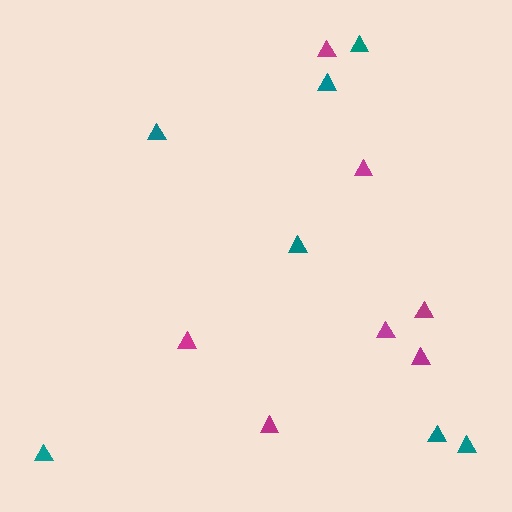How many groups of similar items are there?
There are 2 groups: one group of teal triangles (7) and one group of magenta triangles (7).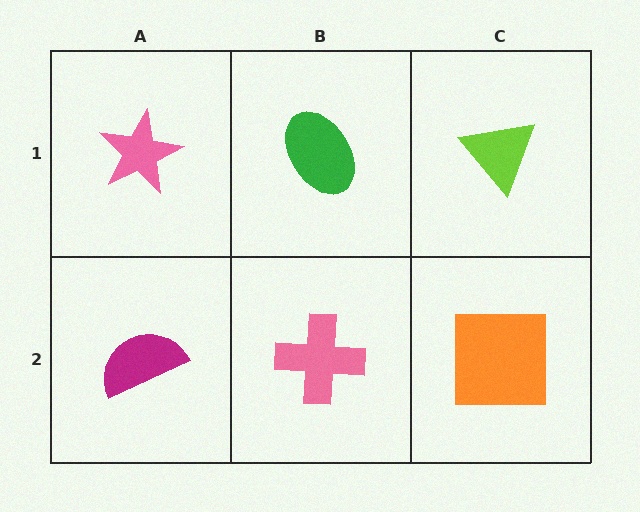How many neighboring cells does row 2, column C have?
2.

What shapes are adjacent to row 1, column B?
A pink cross (row 2, column B), a pink star (row 1, column A), a lime triangle (row 1, column C).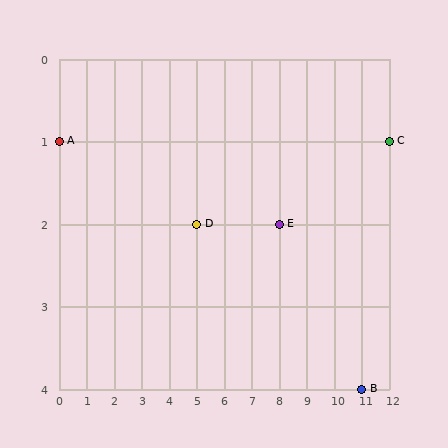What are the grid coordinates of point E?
Point E is at grid coordinates (8, 2).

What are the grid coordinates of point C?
Point C is at grid coordinates (12, 1).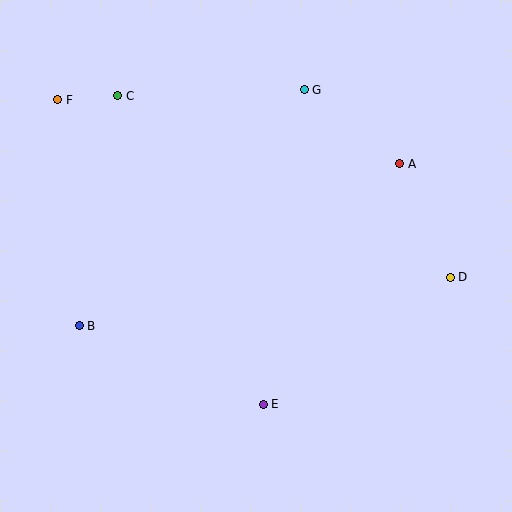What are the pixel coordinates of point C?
Point C is at (118, 96).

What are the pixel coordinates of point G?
Point G is at (304, 90).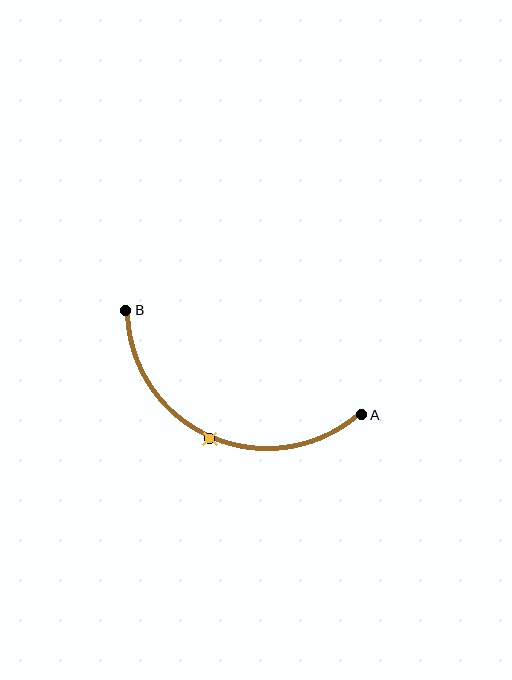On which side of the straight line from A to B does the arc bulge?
The arc bulges below the straight line connecting A and B.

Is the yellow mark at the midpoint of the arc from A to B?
Yes. The yellow mark lies on the arc at equal arc-length from both A and B — it is the arc midpoint.